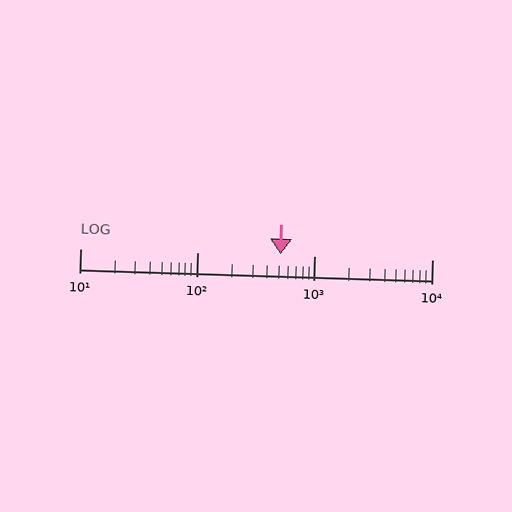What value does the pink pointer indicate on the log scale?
The pointer indicates approximately 510.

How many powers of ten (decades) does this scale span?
The scale spans 3 decades, from 10 to 10000.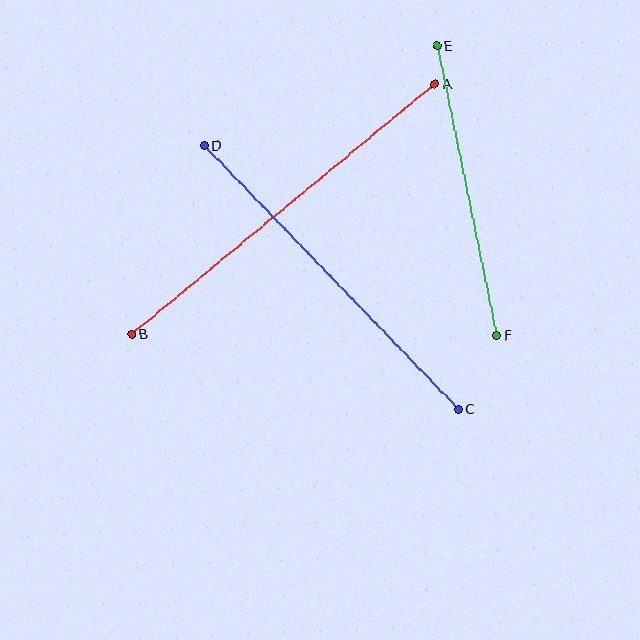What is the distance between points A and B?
The distance is approximately 393 pixels.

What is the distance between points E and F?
The distance is approximately 295 pixels.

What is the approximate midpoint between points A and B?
The midpoint is at approximately (284, 209) pixels.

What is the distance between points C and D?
The distance is approximately 366 pixels.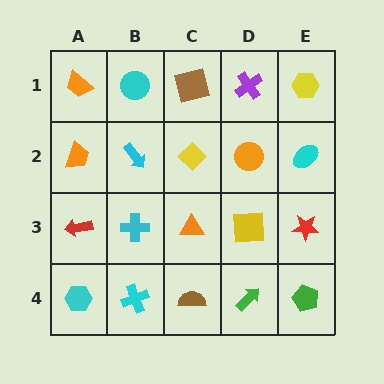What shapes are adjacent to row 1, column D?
An orange circle (row 2, column D), a brown square (row 1, column C), a yellow hexagon (row 1, column E).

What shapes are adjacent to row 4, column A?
A red arrow (row 3, column A), a cyan cross (row 4, column B).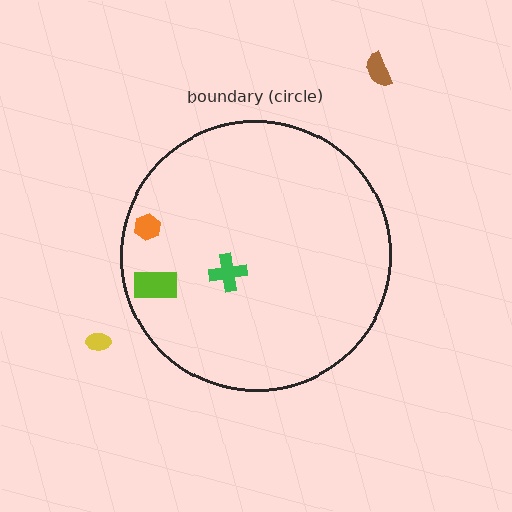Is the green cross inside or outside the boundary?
Inside.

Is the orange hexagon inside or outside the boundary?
Inside.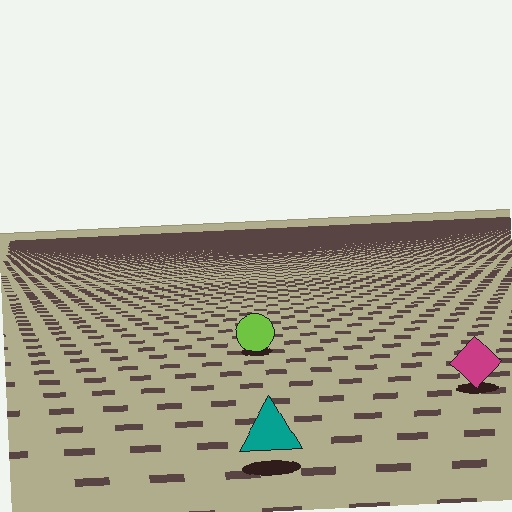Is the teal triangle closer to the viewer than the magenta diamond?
Yes. The teal triangle is closer — you can tell from the texture gradient: the ground texture is coarser near it.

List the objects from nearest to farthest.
From nearest to farthest: the teal triangle, the magenta diamond, the lime circle.